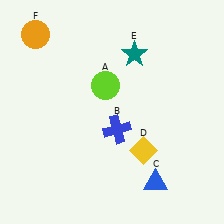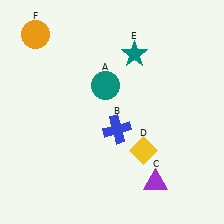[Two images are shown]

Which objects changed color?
A changed from lime to teal. C changed from blue to purple.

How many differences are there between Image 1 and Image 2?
There are 2 differences between the two images.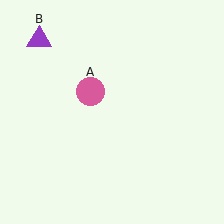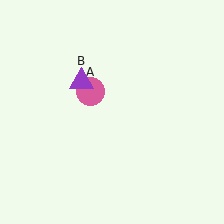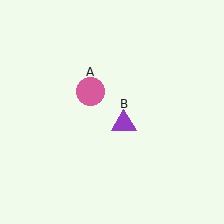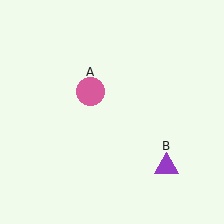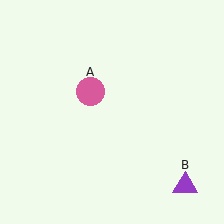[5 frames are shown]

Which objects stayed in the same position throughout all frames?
Pink circle (object A) remained stationary.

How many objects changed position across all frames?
1 object changed position: purple triangle (object B).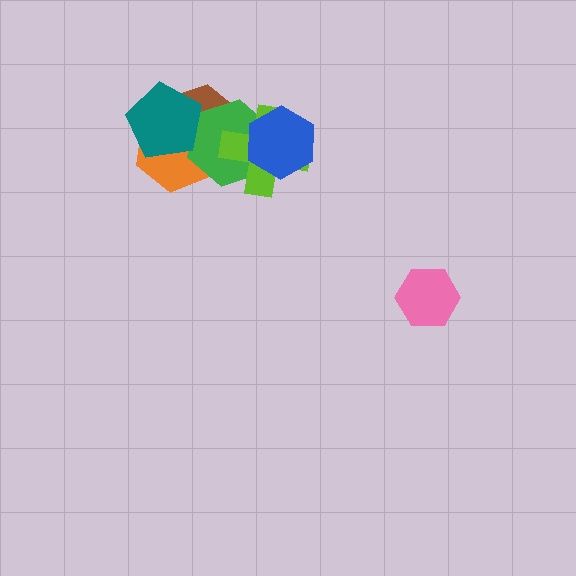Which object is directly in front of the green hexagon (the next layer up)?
The teal pentagon is directly in front of the green hexagon.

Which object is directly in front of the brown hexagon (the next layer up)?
The green hexagon is directly in front of the brown hexagon.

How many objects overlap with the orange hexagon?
3 objects overlap with the orange hexagon.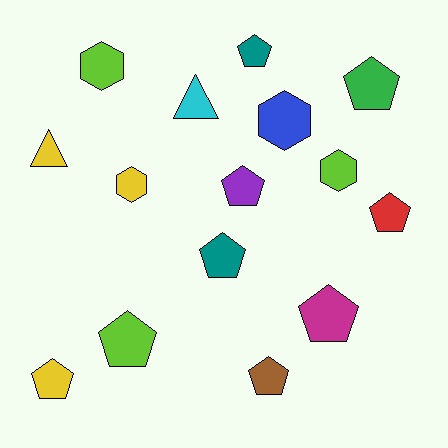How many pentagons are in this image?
There are 9 pentagons.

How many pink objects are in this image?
There are no pink objects.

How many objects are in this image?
There are 15 objects.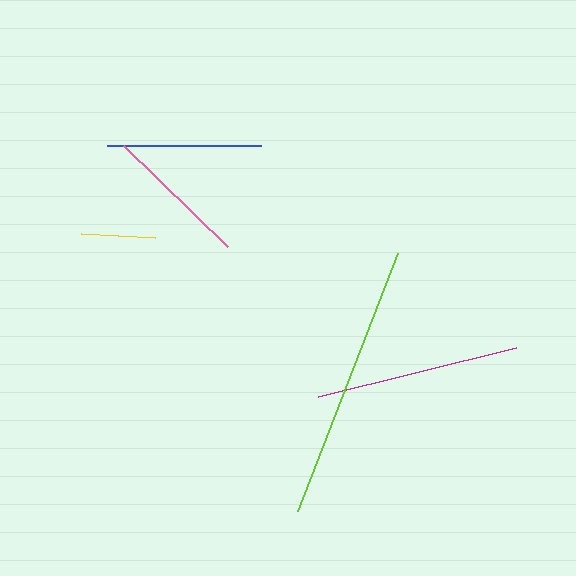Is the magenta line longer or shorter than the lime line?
The lime line is longer than the magenta line.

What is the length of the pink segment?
The pink segment is approximately 145 pixels long.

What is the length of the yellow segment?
The yellow segment is approximately 74 pixels long.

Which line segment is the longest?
The lime line is the longest at approximately 276 pixels.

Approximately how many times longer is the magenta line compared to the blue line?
The magenta line is approximately 1.3 times the length of the blue line.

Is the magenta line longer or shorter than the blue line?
The magenta line is longer than the blue line.